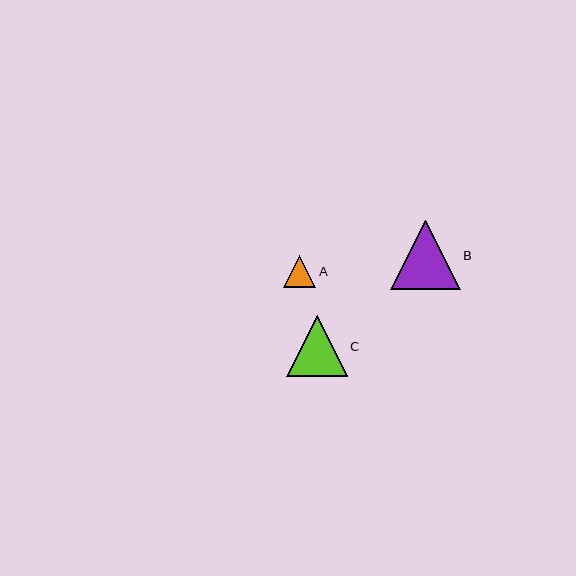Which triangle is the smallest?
Triangle A is the smallest with a size of approximately 32 pixels.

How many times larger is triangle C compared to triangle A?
Triangle C is approximately 1.9 times the size of triangle A.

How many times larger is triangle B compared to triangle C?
Triangle B is approximately 1.1 times the size of triangle C.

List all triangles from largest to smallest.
From largest to smallest: B, C, A.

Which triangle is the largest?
Triangle B is the largest with a size of approximately 69 pixels.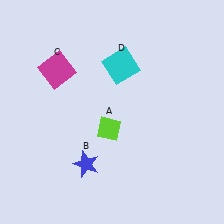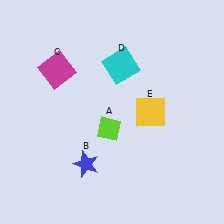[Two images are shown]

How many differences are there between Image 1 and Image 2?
There is 1 difference between the two images.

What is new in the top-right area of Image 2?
A yellow square (E) was added in the top-right area of Image 2.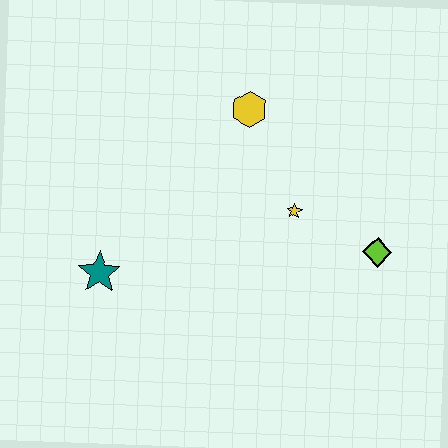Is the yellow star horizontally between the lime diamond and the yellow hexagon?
Yes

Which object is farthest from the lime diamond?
The teal star is farthest from the lime diamond.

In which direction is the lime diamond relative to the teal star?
The lime diamond is to the right of the teal star.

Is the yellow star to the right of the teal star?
Yes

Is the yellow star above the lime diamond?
Yes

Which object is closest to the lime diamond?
The yellow star is closest to the lime diamond.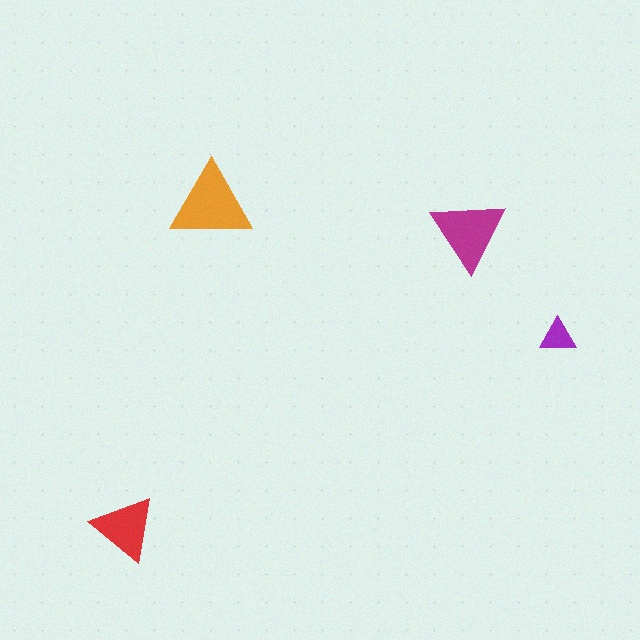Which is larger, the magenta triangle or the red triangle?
The magenta one.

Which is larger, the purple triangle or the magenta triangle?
The magenta one.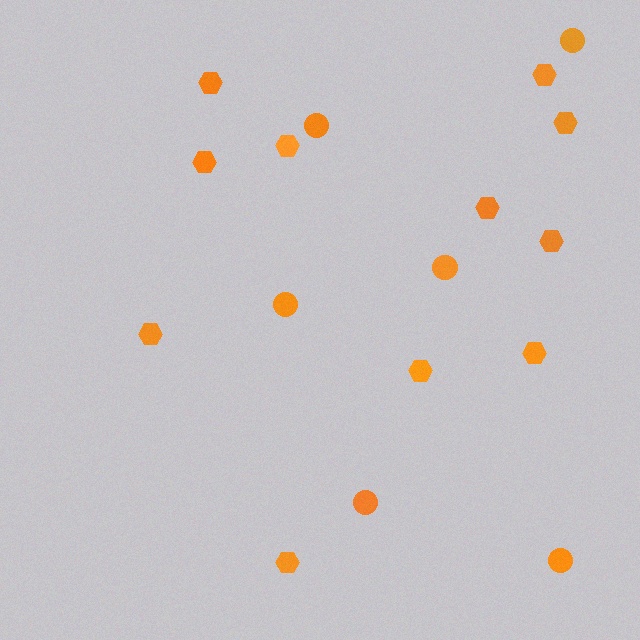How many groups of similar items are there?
There are 2 groups: one group of hexagons (11) and one group of circles (6).